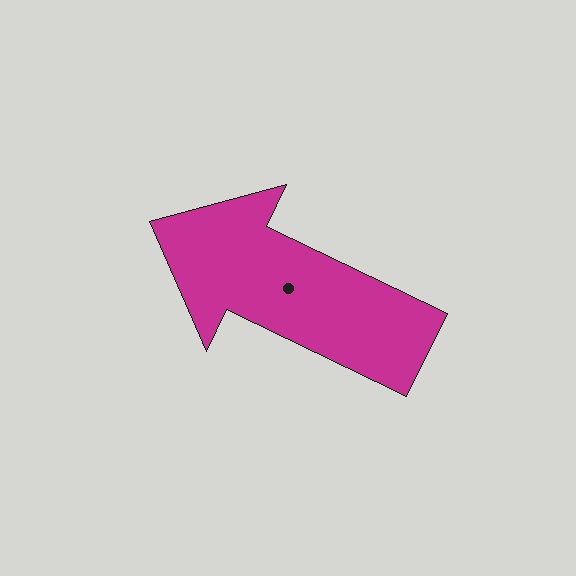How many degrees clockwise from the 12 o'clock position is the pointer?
Approximately 296 degrees.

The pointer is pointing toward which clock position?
Roughly 10 o'clock.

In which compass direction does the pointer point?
Northwest.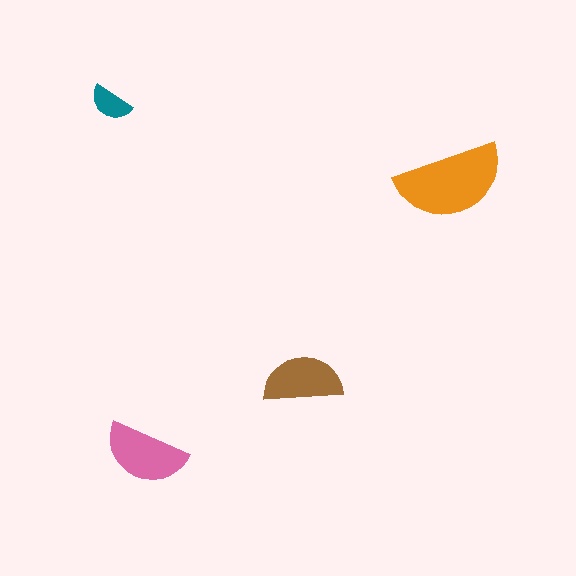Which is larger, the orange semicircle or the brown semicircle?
The orange one.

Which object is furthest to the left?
The teal semicircle is leftmost.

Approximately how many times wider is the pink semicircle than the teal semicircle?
About 2 times wider.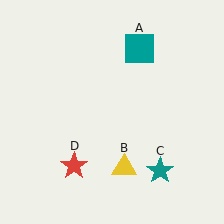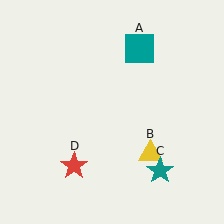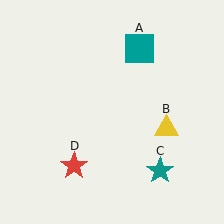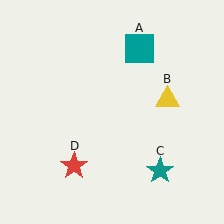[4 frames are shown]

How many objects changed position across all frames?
1 object changed position: yellow triangle (object B).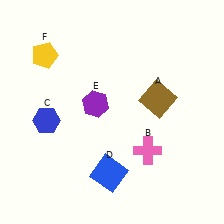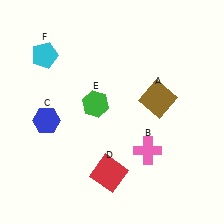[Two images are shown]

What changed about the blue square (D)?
In Image 1, D is blue. In Image 2, it changed to red.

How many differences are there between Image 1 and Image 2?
There are 3 differences between the two images.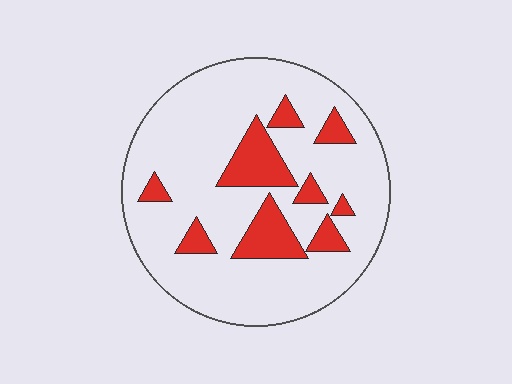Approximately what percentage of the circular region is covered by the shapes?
Approximately 20%.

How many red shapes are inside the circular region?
9.